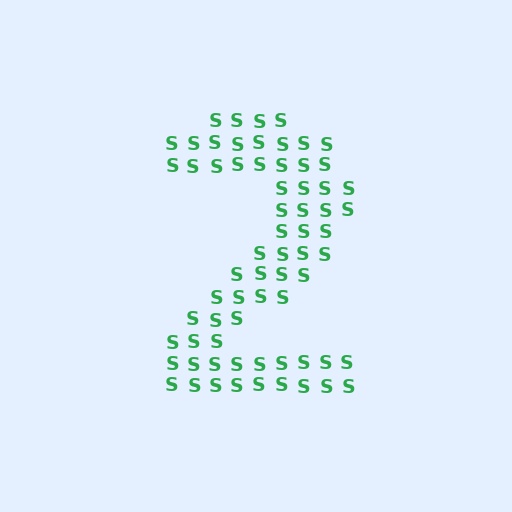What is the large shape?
The large shape is the digit 2.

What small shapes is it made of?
It is made of small letter S's.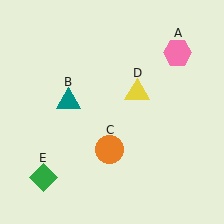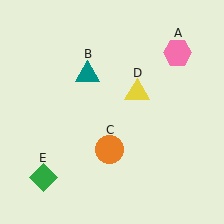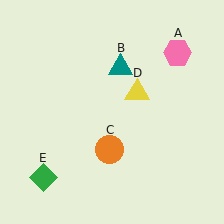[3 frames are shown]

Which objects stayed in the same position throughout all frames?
Pink hexagon (object A) and orange circle (object C) and yellow triangle (object D) and green diamond (object E) remained stationary.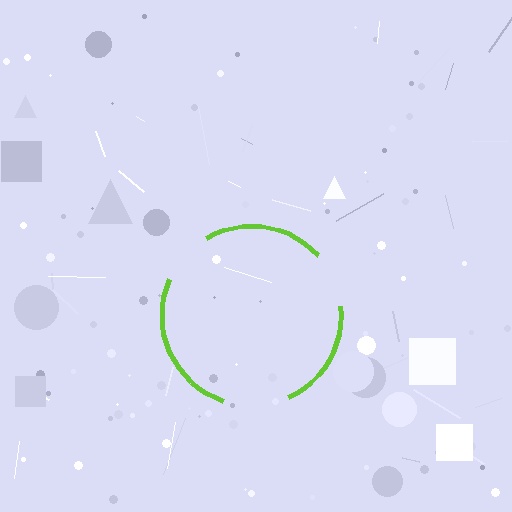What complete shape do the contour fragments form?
The contour fragments form a circle.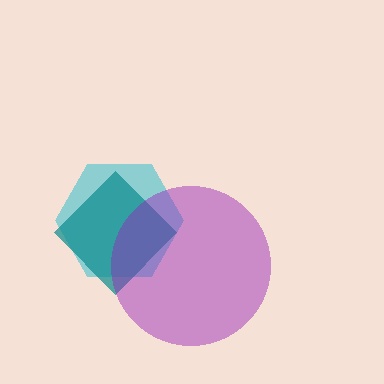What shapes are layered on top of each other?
The layered shapes are: a cyan hexagon, a teal diamond, a purple circle.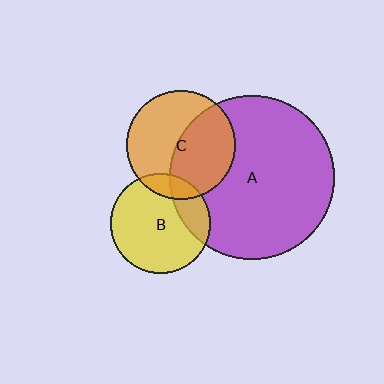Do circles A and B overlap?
Yes.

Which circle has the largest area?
Circle A (purple).